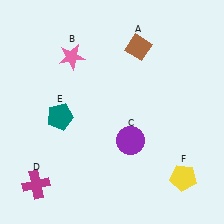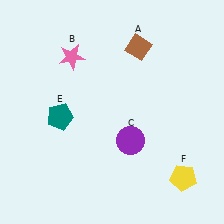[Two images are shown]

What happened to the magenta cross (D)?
The magenta cross (D) was removed in Image 2. It was in the bottom-left area of Image 1.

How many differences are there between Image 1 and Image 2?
There is 1 difference between the two images.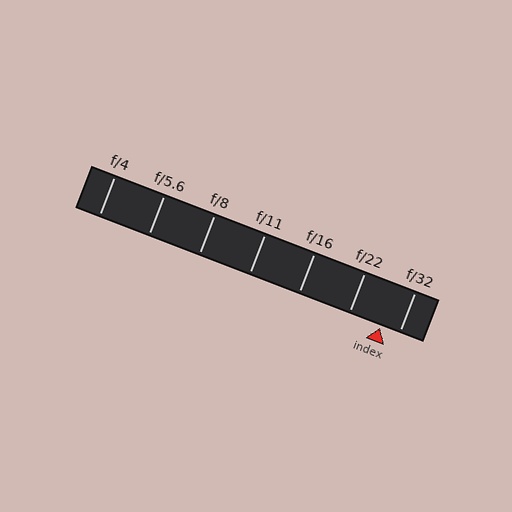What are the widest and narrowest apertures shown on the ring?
The widest aperture shown is f/4 and the narrowest is f/32.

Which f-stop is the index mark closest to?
The index mark is closest to f/32.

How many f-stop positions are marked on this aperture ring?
There are 7 f-stop positions marked.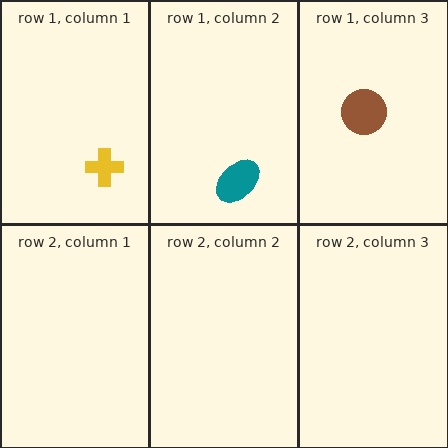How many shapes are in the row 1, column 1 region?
1.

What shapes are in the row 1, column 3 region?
The brown circle.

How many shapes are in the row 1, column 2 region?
1.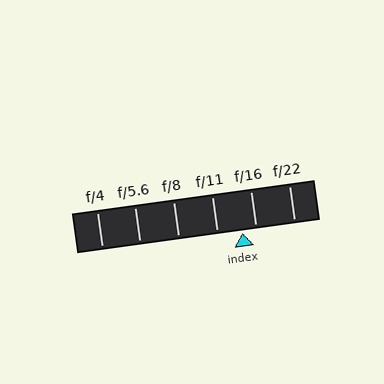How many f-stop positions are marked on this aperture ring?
There are 6 f-stop positions marked.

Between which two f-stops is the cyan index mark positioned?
The index mark is between f/11 and f/16.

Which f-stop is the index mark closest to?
The index mark is closest to f/16.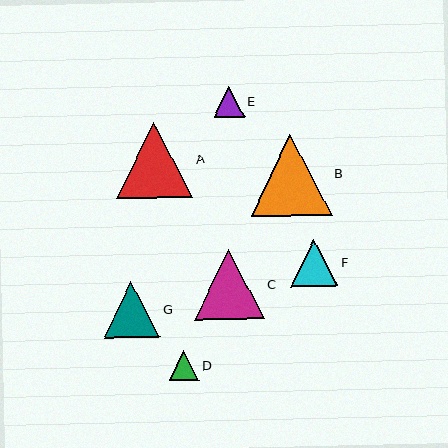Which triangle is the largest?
Triangle B is the largest with a size of approximately 81 pixels.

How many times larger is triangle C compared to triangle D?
Triangle C is approximately 2.4 times the size of triangle D.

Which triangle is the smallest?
Triangle D is the smallest with a size of approximately 29 pixels.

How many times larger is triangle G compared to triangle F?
Triangle G is approximately 1.2 times the size of triangle F.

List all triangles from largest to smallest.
From largest to smallest: B, A, C, G, F, E, D.